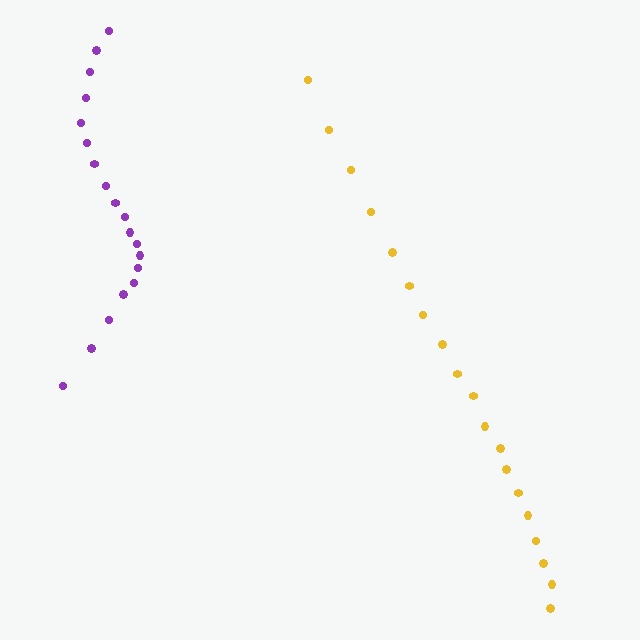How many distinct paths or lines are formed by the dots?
There are 2 distinct paths.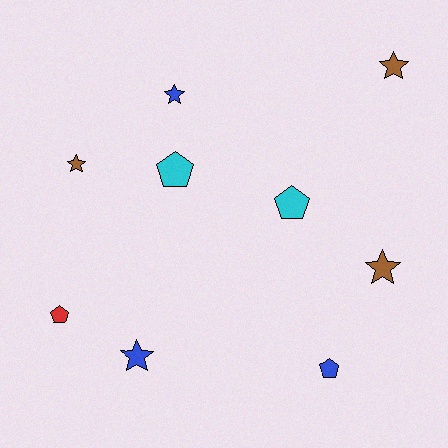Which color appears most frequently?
Blue, with 3 objects.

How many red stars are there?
There are no red stars.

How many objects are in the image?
There are 9 objects.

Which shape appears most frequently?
Star, with 5 objects.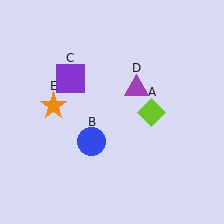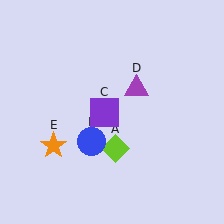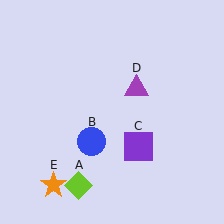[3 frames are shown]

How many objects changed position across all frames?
3 objects changed position: lime diamond (object A), purple square (object C), orange star (object E).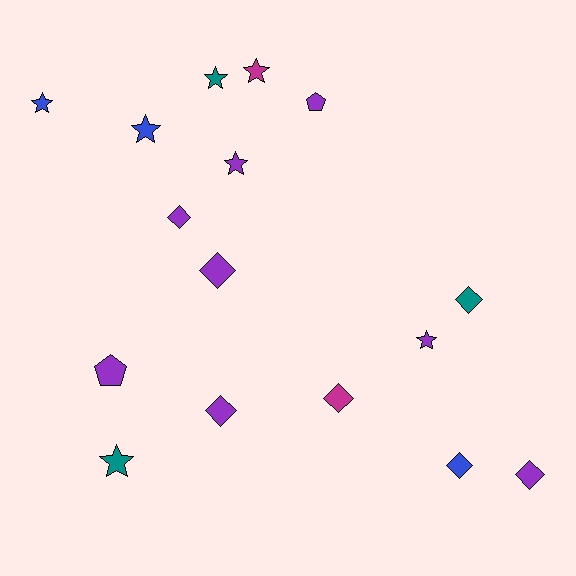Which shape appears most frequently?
Star, with 7 objects.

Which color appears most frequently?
Purple, with 8 objects.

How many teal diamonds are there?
There is 1 teal diamond.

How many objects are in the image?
There are 16 objects.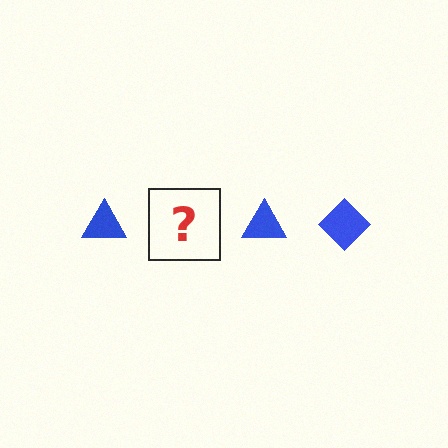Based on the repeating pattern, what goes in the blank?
The blank should be a blue diamond.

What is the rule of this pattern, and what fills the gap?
The rule is that the pattern cycles through triangle, diamond shapes in blue. The gap should be filled with a blue diamond.